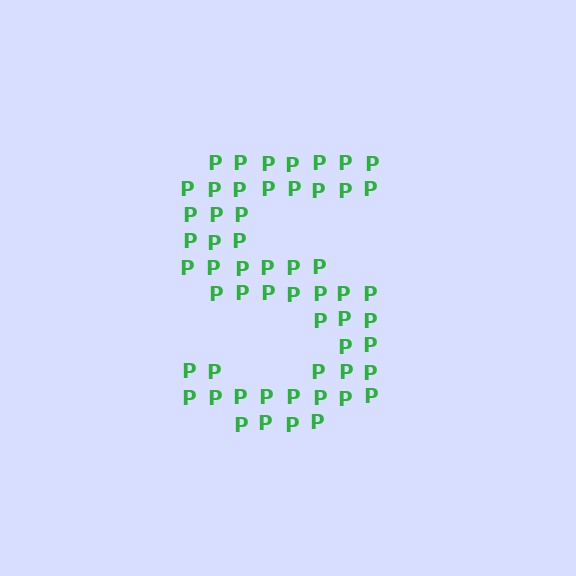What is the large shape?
The large shape is the letter S.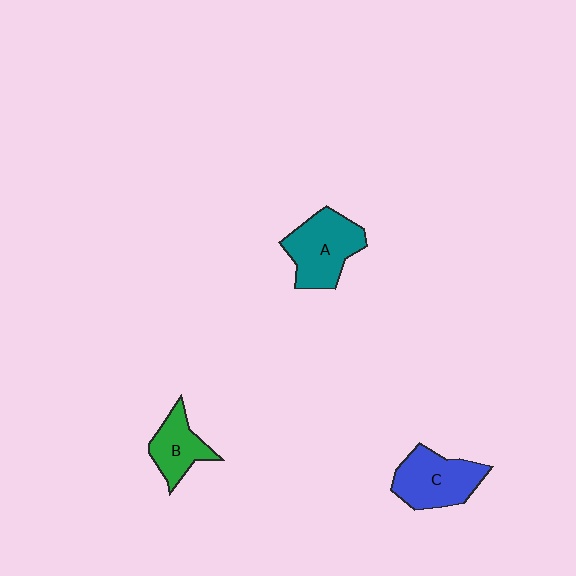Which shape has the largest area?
Shape A (teal).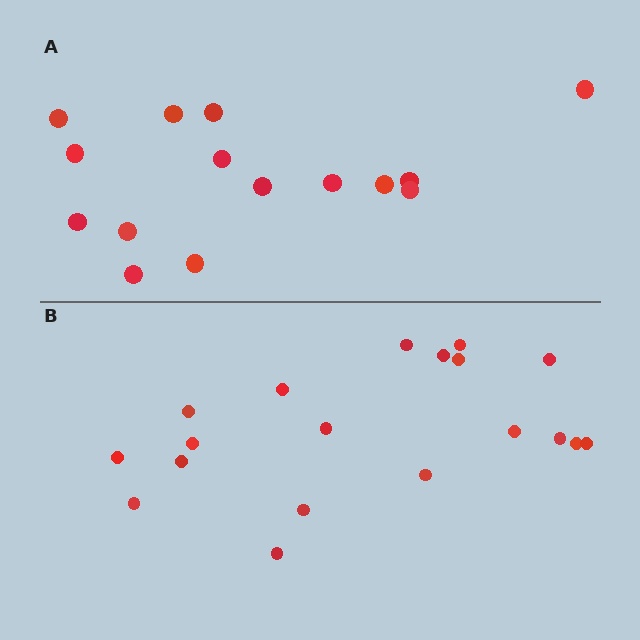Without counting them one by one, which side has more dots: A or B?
Region B (the bottom region) has more dots.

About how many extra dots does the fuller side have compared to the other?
Region B has about 4 more dots than region A.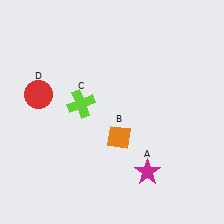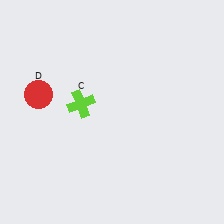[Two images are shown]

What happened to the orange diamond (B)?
The orange diamond (B) was removed in Image 2. It was in the bottom-right area of Image 1.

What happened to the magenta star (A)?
The magenta star (A) was removed in Image 2. It was in the bottom-right area of Image 1.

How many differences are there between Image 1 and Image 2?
There are 2 differences between the two images.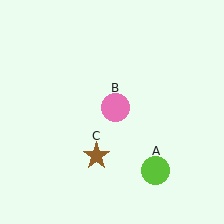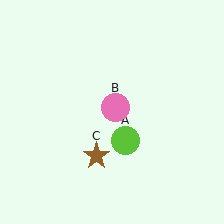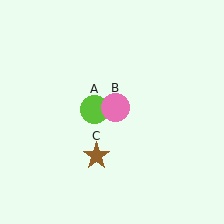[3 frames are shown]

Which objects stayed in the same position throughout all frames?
Pink circle (object B) and brown star (object C) remained stationary.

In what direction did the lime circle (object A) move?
The lime circle (object A) moved up and to the left.